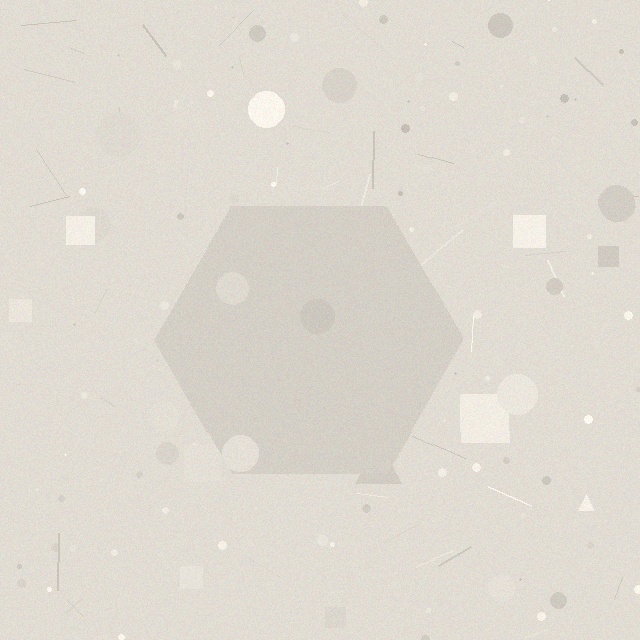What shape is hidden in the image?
A hexagon is hidden in the image.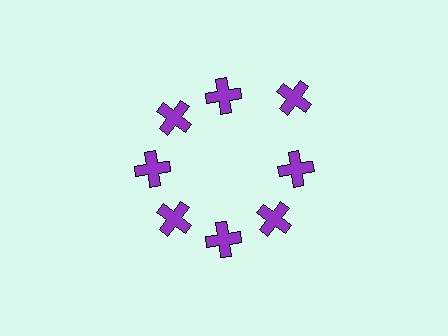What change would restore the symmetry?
The symmetry would be restored by moving it inward, back onto the ring so that all 8 crosses sit at equal angles and equal distance from the center.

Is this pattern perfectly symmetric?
No. The 8 purple crosses are arranged in a ring, but one element near the 2 o'clock position is pushed outward from the center, breaking the 8-fold rotational symmetry.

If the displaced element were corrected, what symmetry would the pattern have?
It would have 8-fold rotational symmetry — the pattern would map onto itself every 45 degrees.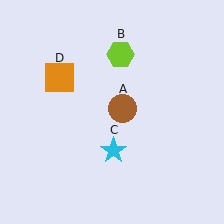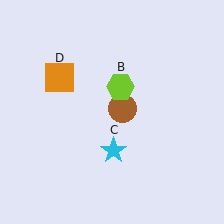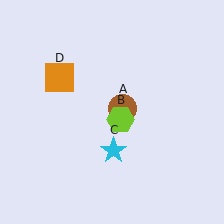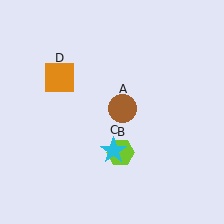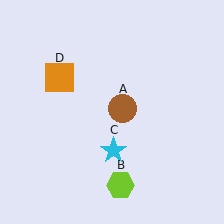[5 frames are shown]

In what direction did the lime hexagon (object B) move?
The lime hexagon (object B) moved down.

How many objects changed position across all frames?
1 object changed position: lime hexagon (object B).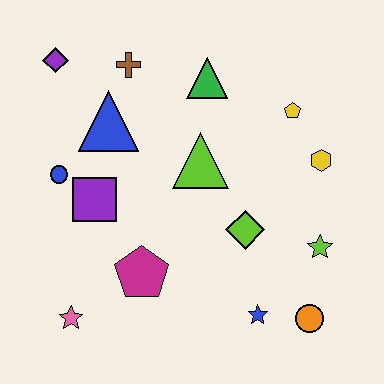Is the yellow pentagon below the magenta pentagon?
No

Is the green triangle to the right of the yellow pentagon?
No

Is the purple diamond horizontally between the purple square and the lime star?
No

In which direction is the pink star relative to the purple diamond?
The pink star is below the purple diamond.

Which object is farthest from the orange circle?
The purple diamond is farthest from the orange circle.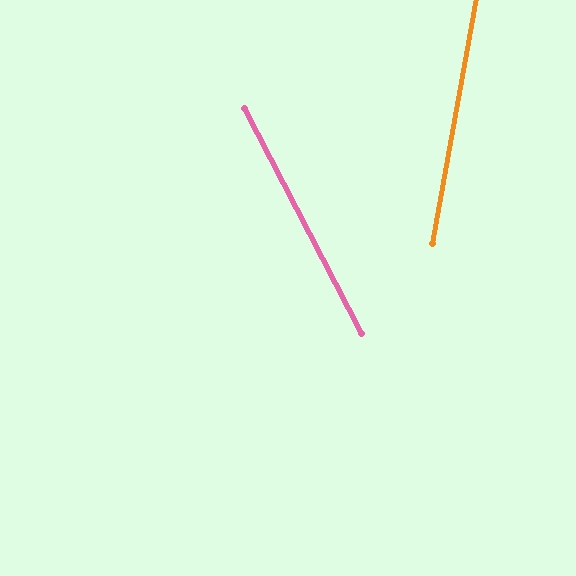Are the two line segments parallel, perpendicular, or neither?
Neither parallel nor perpendicular — they differ by about 37°.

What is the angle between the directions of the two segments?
Approximately 37 degrees.